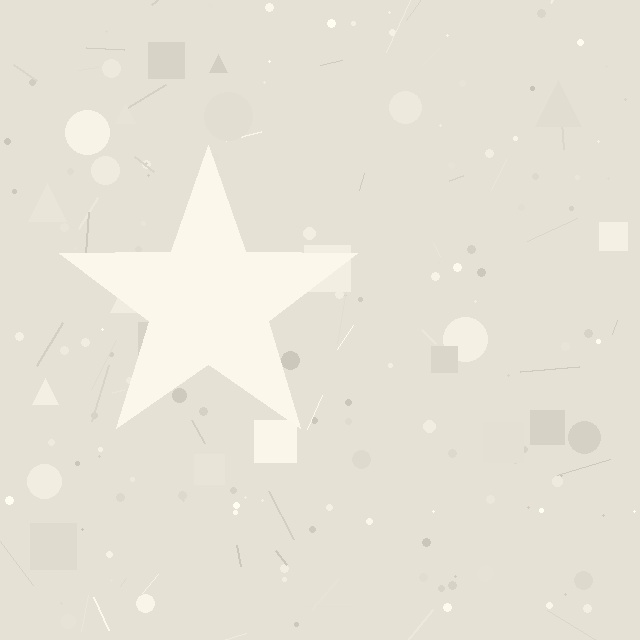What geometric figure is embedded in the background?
A star is embedded in the background.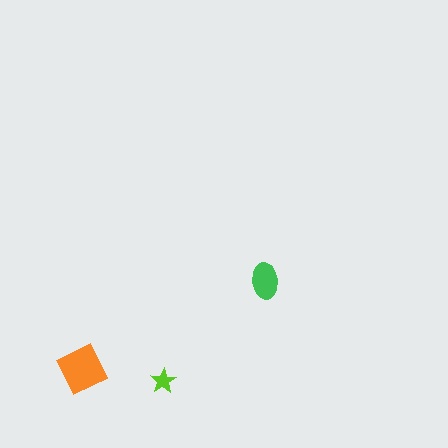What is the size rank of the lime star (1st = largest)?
3rd.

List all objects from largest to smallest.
The orange diamond, the green ellipse, the lime star.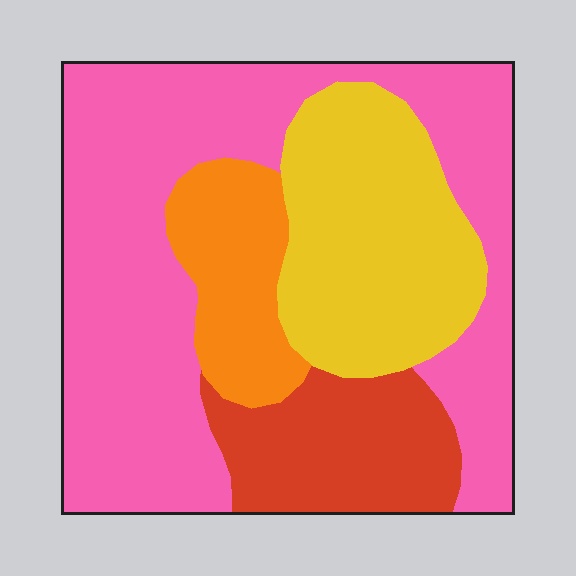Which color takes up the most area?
Pink, at roughly 50%.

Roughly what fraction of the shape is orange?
Orange takes up less than a sixth of the shape.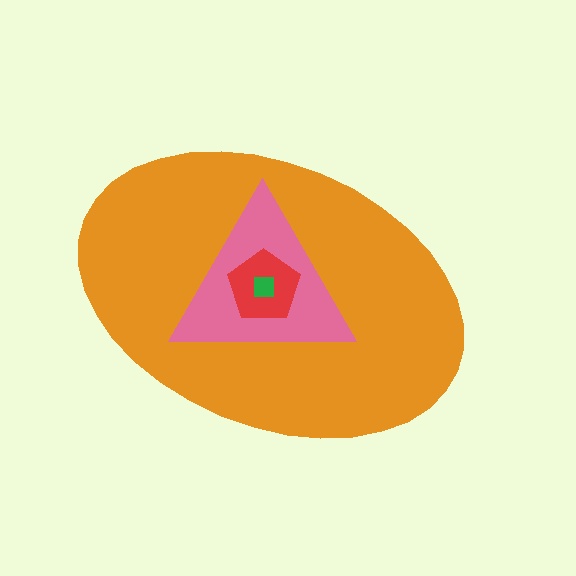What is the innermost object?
The green square.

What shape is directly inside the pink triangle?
The red pentagon.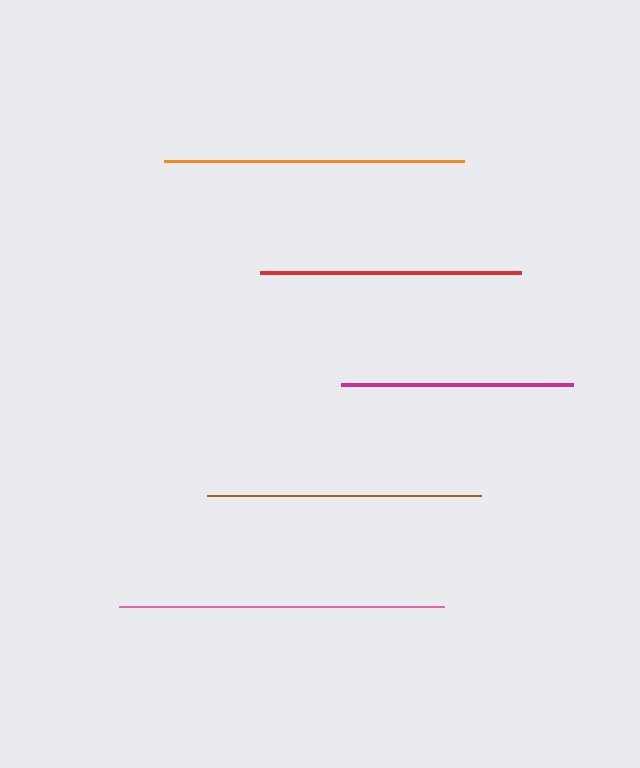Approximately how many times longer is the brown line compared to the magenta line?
The brown line is approximately 1.2 times the length of the magenta line.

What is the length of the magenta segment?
The magenta segment is approximately 232 pixels long.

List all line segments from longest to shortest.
From longest to shortest: pink, orange, brown, red, magenta.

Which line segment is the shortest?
The magenta line is the shortest at approximately 232 pixels.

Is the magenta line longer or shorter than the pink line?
The pink line is longer than the magenta line.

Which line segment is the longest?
The pink line is the longest at approximately 325 pixels.